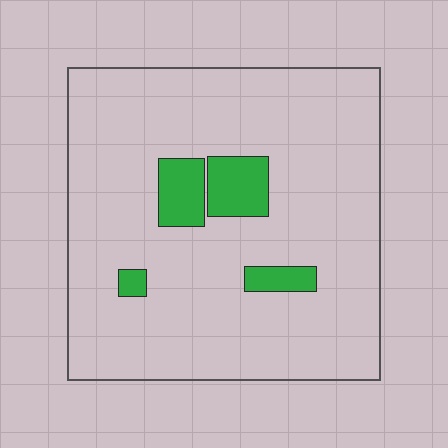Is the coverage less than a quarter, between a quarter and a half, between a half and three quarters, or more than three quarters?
Less than a quarter.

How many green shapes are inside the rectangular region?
4.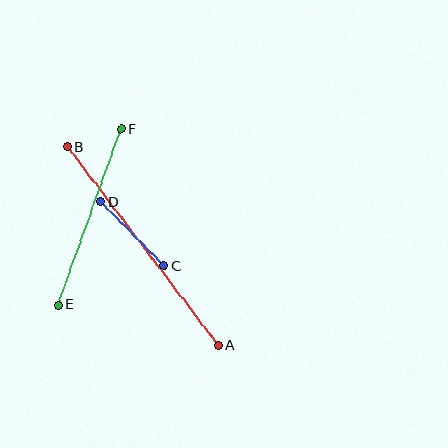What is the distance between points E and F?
The distance is approximately 187 pixels.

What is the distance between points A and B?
The distance is approximately 249 pixels.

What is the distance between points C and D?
The distance is approximately 90 pixels.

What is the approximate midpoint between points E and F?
The midpoint is at approximately (89, 217) pixels.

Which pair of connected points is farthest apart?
Points A and B are farthest apart.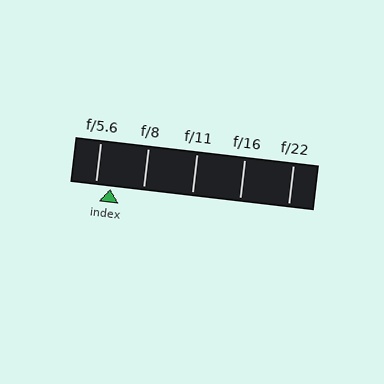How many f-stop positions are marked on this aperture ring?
There are 5 f-stop positions marked.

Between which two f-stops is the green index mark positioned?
The index mark is between f/5.6 and f/8.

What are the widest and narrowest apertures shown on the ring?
The widest aperture shown is f/5.6 and the narrowest is f/22.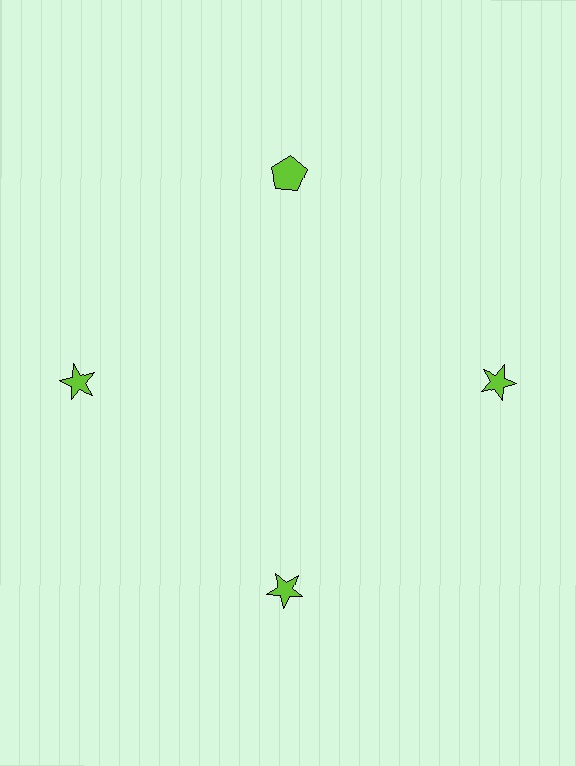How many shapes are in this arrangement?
There are 4 shapes arranged in a ring pattern.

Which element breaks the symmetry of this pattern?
The lime pentagon at roughly the 12 o'clock position breaks the symmetry. All other shapes are lime stars.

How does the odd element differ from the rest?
It has a different shape: pentagon instead of star.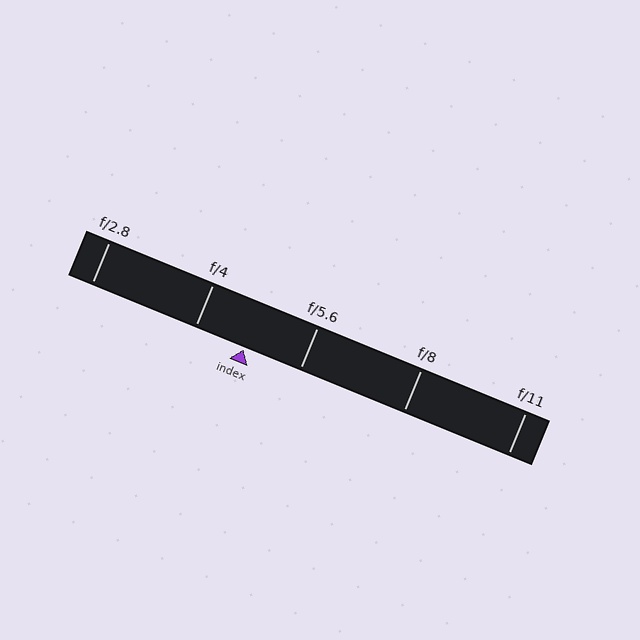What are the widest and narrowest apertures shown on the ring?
The widest aperture shown is f/2.8 and the narrowest is f/11.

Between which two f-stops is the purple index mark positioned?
The index mark is between f/4 and f/5.6.